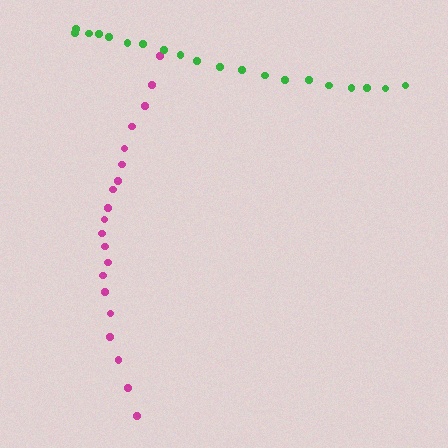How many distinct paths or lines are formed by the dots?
There are 2 distinct paths.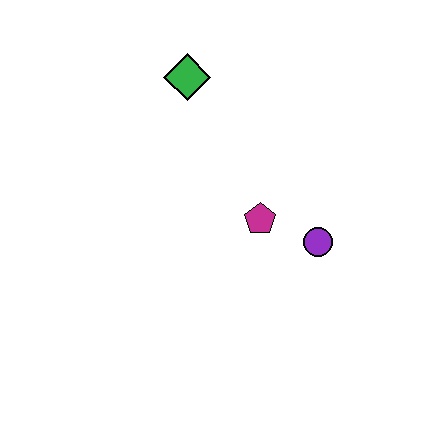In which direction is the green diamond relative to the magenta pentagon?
The green diamond is above the magenta pentagon.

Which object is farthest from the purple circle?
The green diamond is farthest from the purple circle.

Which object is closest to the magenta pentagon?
The purple circle is closest to the magenta pentagon.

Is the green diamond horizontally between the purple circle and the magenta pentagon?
No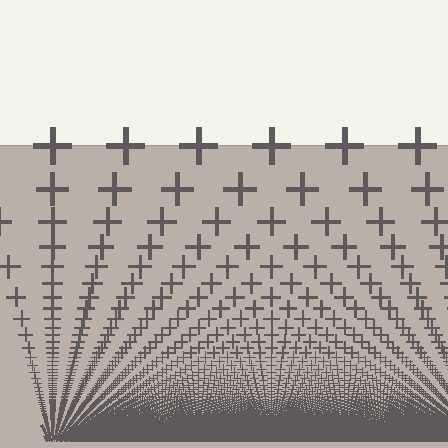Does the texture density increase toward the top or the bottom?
Density increases toward the bottom.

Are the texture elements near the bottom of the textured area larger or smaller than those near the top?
Smaller. The gradient is inverted — elements near the bottom are smaller and denser.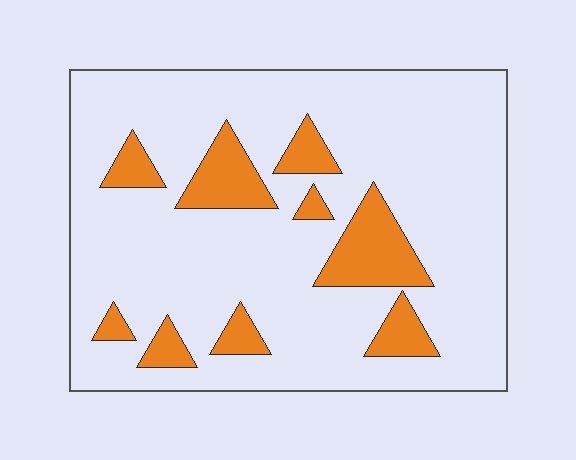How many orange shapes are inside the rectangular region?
9.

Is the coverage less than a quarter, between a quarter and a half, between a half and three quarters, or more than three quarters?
Less than a quarter.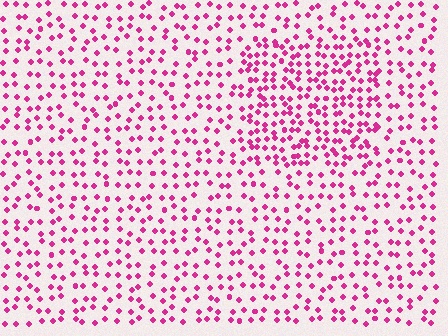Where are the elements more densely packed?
The elements are more densely packed inside the rectangle boundary.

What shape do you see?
I see a rectangle.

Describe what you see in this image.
The image contains small magenta elements arranged at two different densities. A rectangle-shaped region is visible where the elements are more densely packed than the surrounding area.